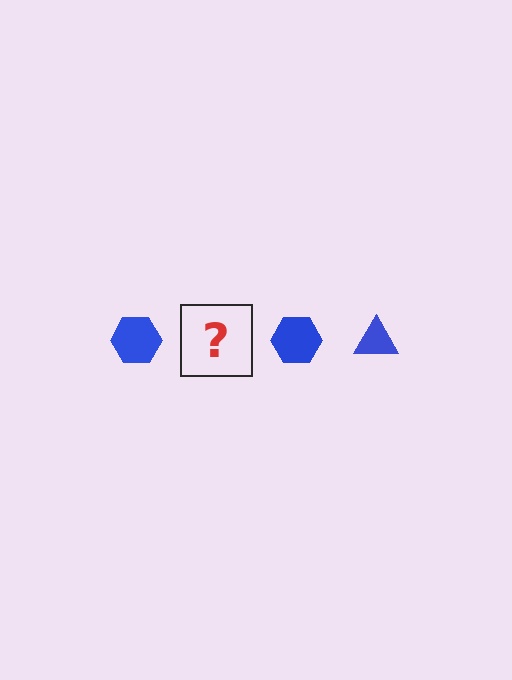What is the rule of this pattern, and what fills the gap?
The rule is that the pattern cycles through hexagon, triangle shapes in blue. The gap should be filled with a blue triangle.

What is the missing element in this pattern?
The missing element is a blue triangle.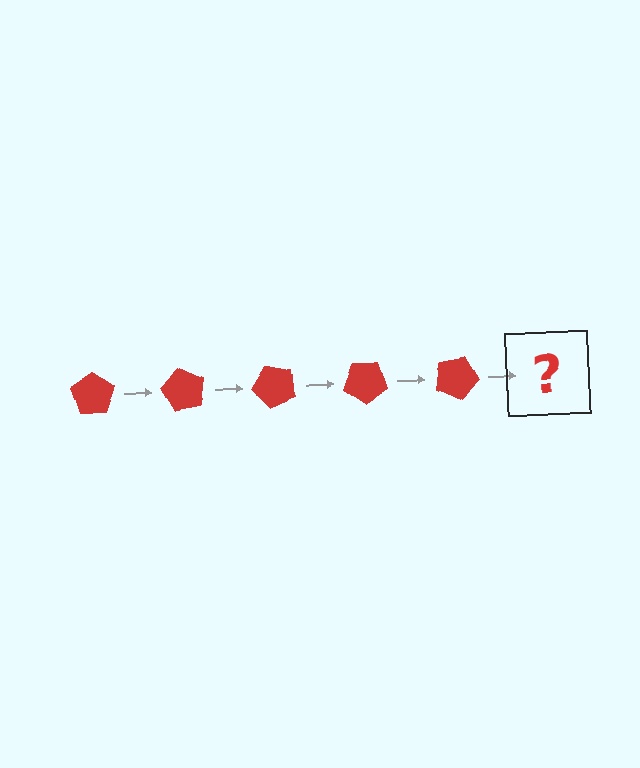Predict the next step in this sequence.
The next step is a red pentagon rotated 300 degrees.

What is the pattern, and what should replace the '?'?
The pattern is that the pentagon rotates 60 degrees each step. The '?' should be a red pentagon rotated 300 degrees.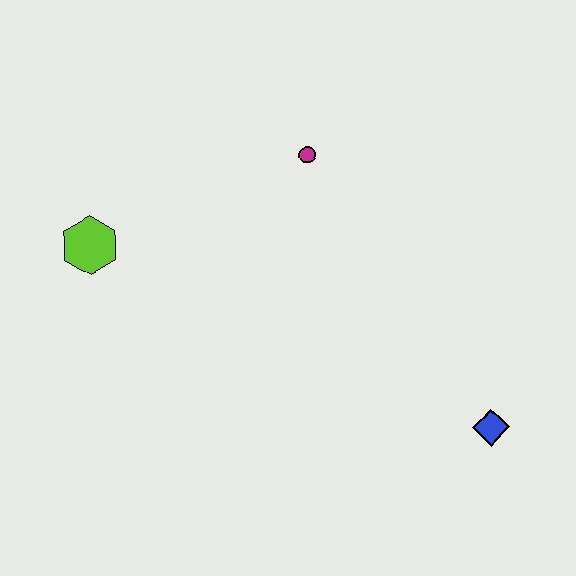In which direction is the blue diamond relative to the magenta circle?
The blue diamond is below the magenta circle.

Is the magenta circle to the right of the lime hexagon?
Yes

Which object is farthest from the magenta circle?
The blue diamond is farthest from the magenta circle.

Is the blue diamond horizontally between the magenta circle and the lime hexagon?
No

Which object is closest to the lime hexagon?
The magenta circle is closest to the lime hexagon.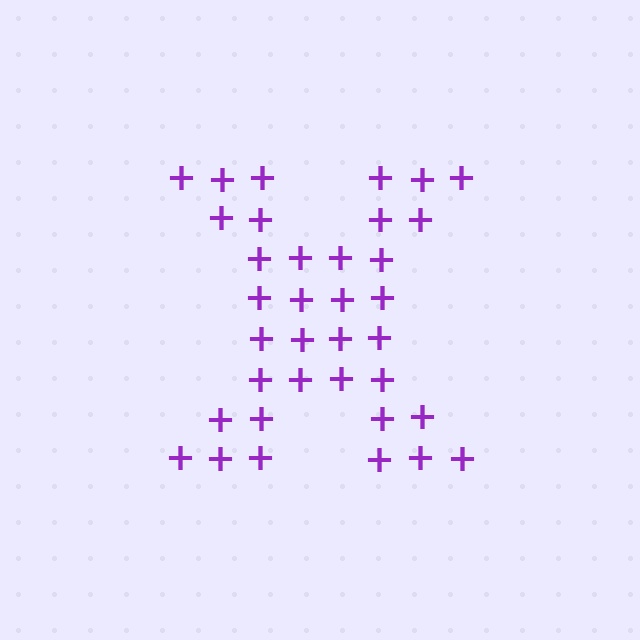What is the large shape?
The large shape is the letter X.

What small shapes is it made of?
It is made of small plus signs.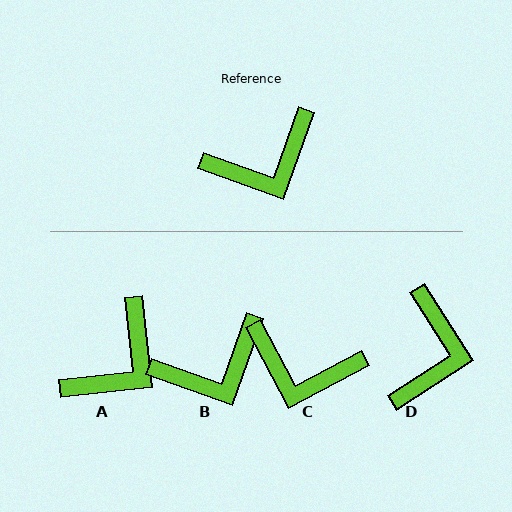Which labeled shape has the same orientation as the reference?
B.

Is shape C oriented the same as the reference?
No, it is off by about 42 degrees.